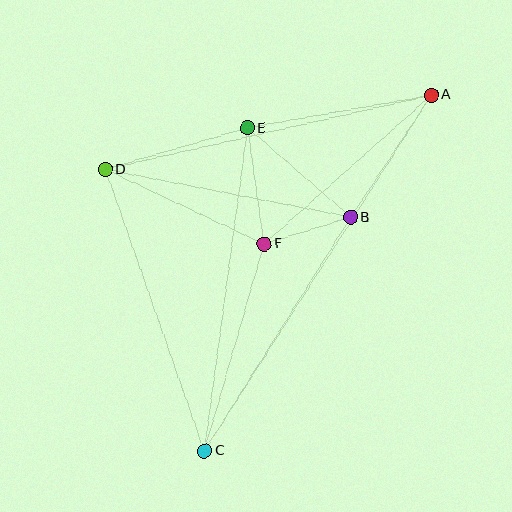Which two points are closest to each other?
Points B and F are closest to each other.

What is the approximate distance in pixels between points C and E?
The distance between C and E is approximately 325 pixels.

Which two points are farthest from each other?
Points A and C are farthest from each other.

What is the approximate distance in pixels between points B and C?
The distance between B and C is approximately 275 pixels.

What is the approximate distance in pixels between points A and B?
The distance between A and B is approximately 147 pixels.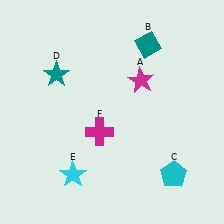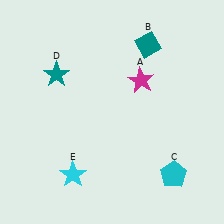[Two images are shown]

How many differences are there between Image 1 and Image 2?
There is 1 difference between the two images.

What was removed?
The magenta cross (F) was removed in Image 2.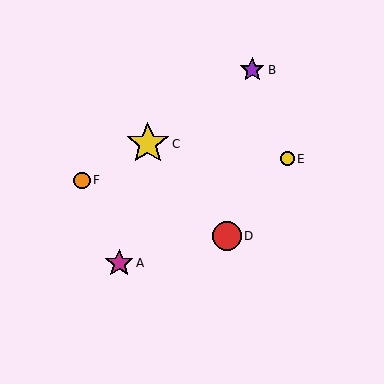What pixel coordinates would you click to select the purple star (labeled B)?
Click at (252, 70) to select the purple star B.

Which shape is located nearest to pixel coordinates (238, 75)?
The purple star (labeled B) at (252, 70) is nearest to that location.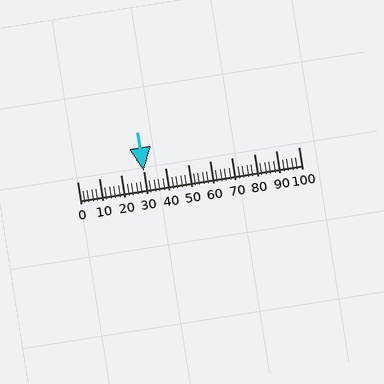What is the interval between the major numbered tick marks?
The major tick marks are spaced 10 units apart.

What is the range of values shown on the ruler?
The ruler shows values from 0 to 100.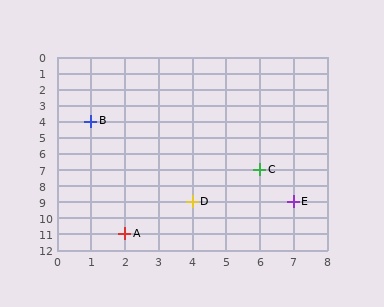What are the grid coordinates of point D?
Point D is at grid coordinates (4, 9).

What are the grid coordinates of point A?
Point A is at grid coordinates (2, 11).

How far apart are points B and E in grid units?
Points B and E are 6 columns and 5 rows apart (about 7.8 grid units diagonally).